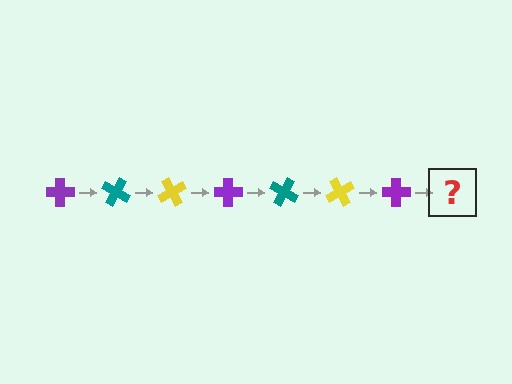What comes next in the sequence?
The next element should be a teal cross, rotated 210 degrees from the start.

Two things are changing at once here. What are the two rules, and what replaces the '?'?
The two rules are that it rotates 30 degrees each step and the color cycles through purple, teal, and yellow. The '?' should be a teal cross, rotated 210 degrees from the start.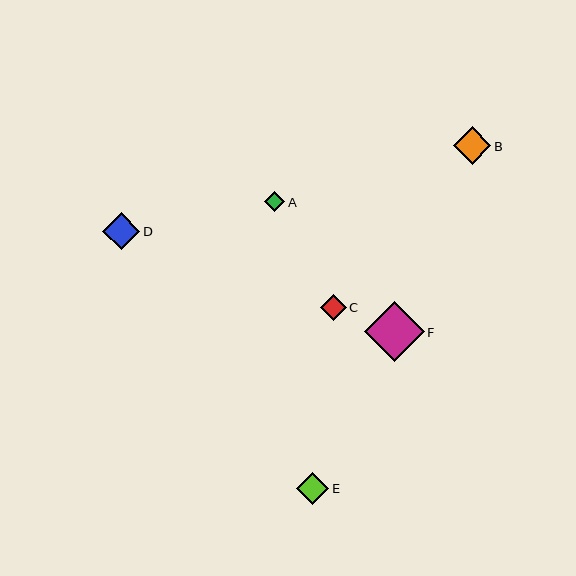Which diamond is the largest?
Diamond F is the largest with a size of approximately 60 pixels.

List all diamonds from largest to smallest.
From largest to smallest: F, B, D, E, C, A.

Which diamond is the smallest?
Diamond A is the smallest with a size of approximately 21 pixels.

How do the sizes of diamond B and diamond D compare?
Diamond B and diamond D are approximately the same size.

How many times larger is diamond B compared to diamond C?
Diamond B is approximately 1.5 times the size of diamond C.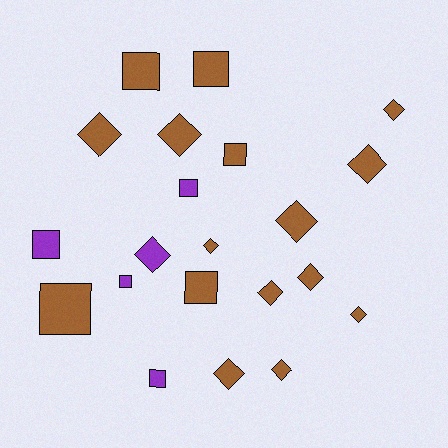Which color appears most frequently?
Brown, with 16 objects.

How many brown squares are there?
There are 5 brown squares.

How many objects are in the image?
There are 21 objects.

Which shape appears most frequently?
Diamond, with 12 objects.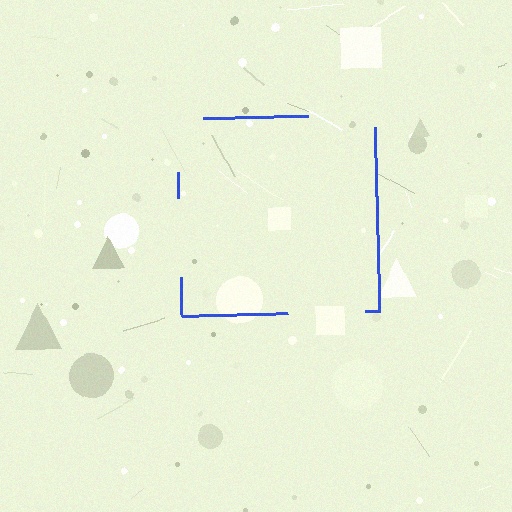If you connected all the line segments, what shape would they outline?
They would outline a square.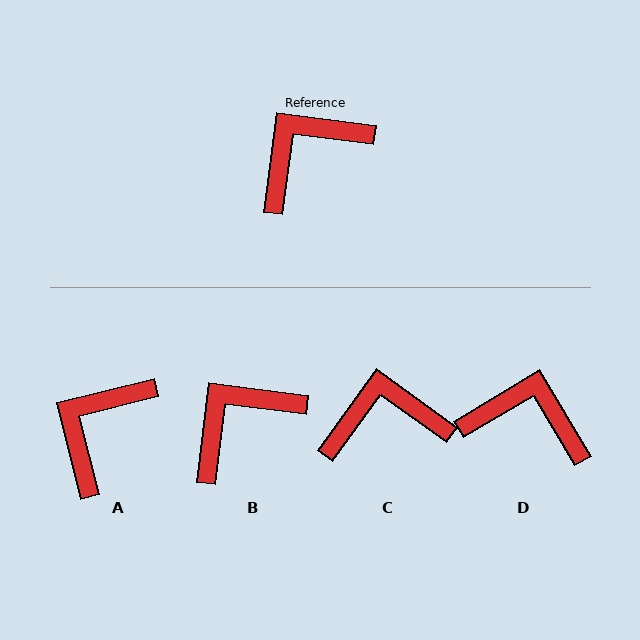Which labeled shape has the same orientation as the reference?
B.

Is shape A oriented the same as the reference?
No, it is off by about 21 degrees.